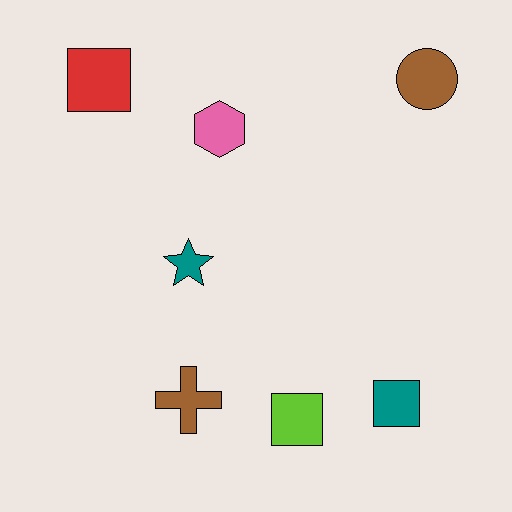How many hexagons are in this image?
There is 1 hexagon.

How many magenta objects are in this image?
There are no magenta objects.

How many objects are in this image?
There are 7 objects.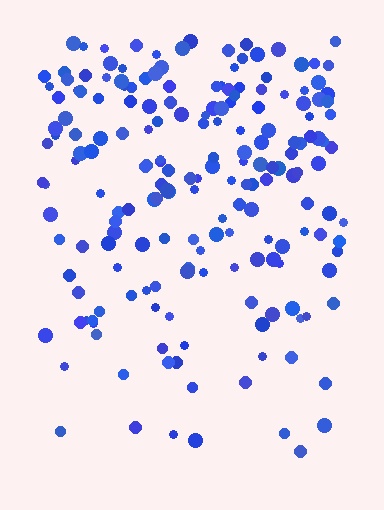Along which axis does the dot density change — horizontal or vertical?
Vertical.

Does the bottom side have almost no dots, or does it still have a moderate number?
Still a moderate number, just noticeably fewer than the top.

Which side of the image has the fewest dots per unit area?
The bottom.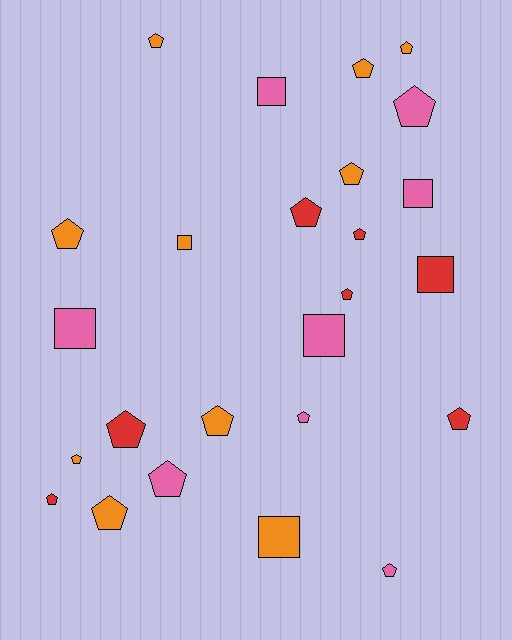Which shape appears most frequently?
Pentagon, with 18 objects.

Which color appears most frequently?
Orange, with 10 objects.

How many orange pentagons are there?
There are 8 orange pentagons.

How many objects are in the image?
There are 25 objects.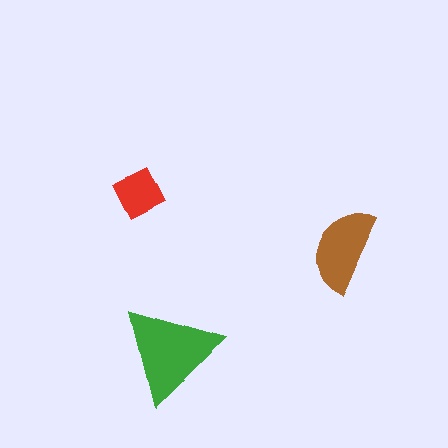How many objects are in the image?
There are 3 objects in the image.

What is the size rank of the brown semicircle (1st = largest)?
2nd.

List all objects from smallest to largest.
The red diamond, the brown semicircle, the green triangle.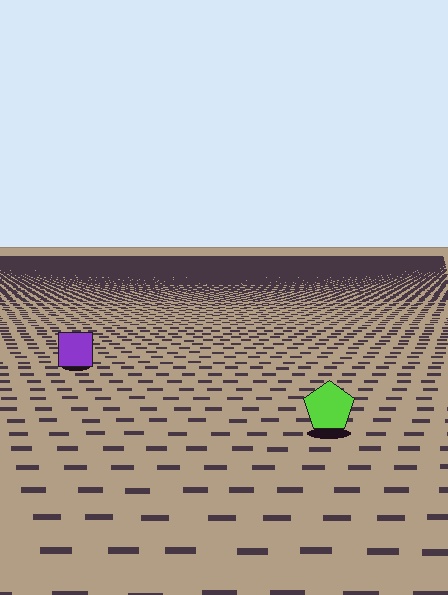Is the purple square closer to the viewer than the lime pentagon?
No. The lime pentagon is closer — you can tell from the texture gradient: the ground texture is coarser near it.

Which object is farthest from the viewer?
The purple square is farthest from the viewer. It appears smaller and the ground texture around it is denser.